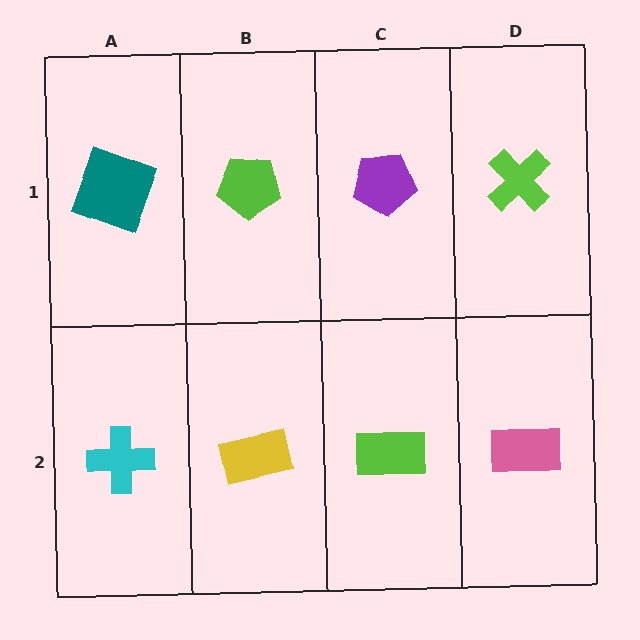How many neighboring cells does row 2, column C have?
3.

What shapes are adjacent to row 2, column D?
A lime cross (row 1, column D), a lime rectangle (row 2, column C).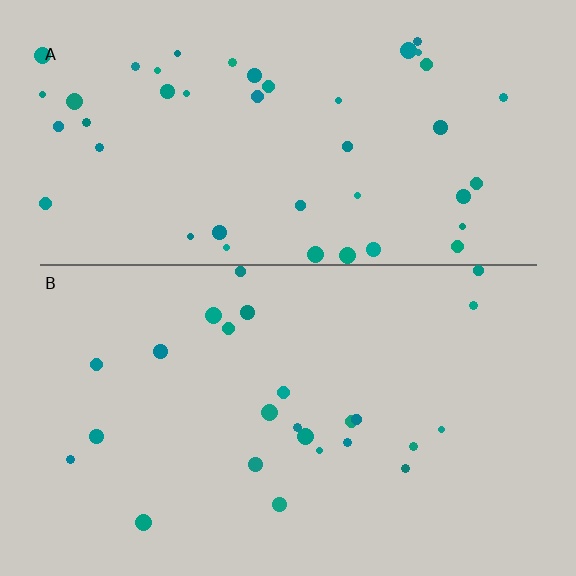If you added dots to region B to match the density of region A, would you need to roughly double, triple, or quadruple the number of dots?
Approximately double.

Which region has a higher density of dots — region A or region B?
A (the top).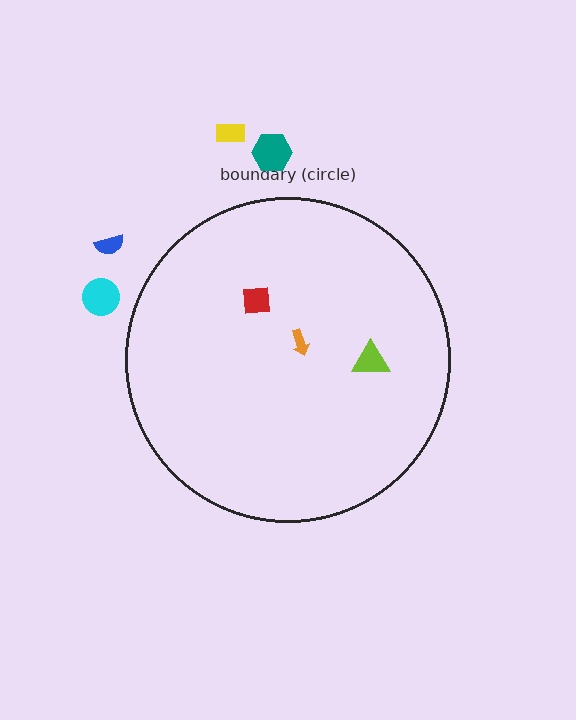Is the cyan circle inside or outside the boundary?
Outside.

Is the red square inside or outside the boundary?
Inside.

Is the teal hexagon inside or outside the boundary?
Outside.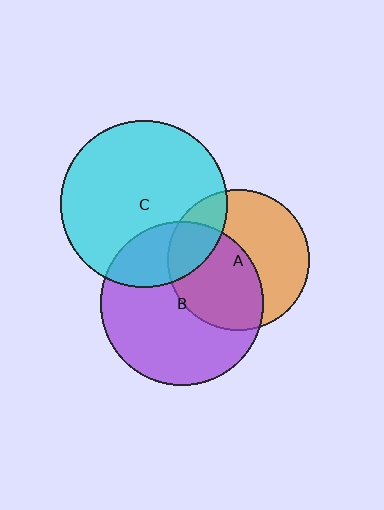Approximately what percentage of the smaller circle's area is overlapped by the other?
Approximately 20%.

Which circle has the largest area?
Circle C (cyan).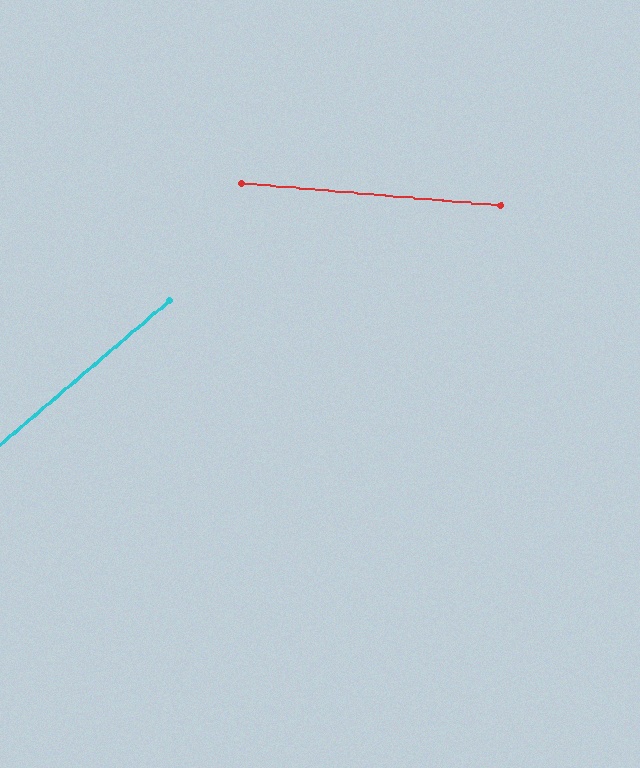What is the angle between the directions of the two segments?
Approximately 45 degrees.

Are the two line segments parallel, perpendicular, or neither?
Neither parallel nor perpendicular — they differ by about 45°.